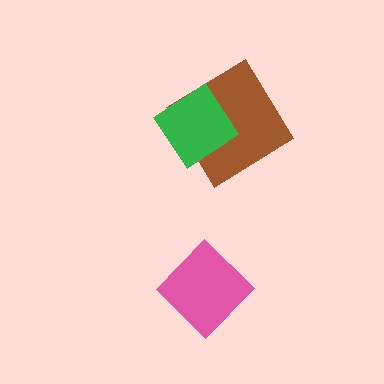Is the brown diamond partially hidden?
Yes, it is partially covered by another shape.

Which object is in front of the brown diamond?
The green diamond is in front of the brown diamond.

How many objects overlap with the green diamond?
1 object overlaps with the green diamond.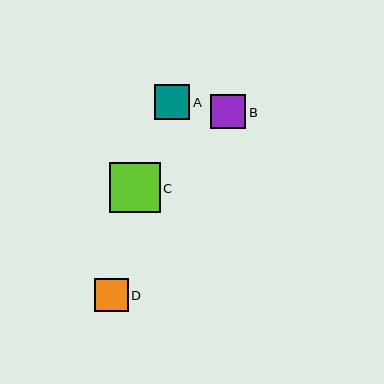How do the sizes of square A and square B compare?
Square A and square B are approximately the same size.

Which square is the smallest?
Square D is the smallest with a size of approximately 33 pixels.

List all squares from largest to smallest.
From largest to smallest: C, A, B, D.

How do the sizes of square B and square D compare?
Square B and square D are approximately the same size.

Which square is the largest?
Square C is the largest with a size of approximately 50 pixels.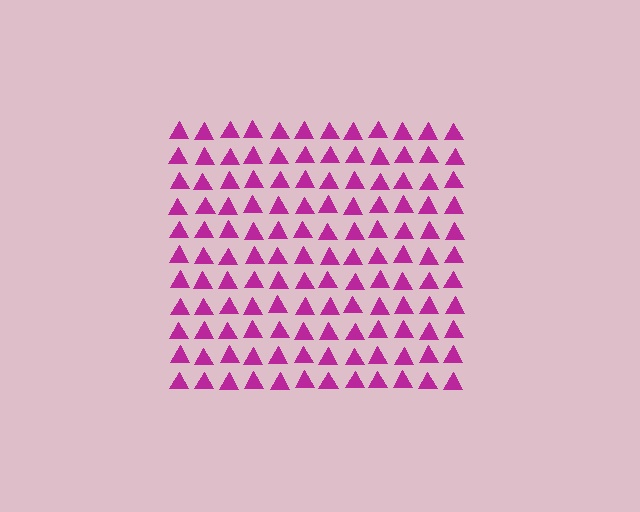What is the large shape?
The large shape is a square.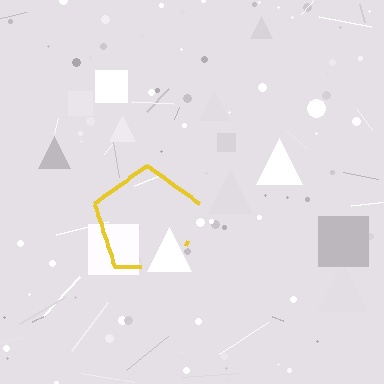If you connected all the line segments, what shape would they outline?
They would outline a pentagon.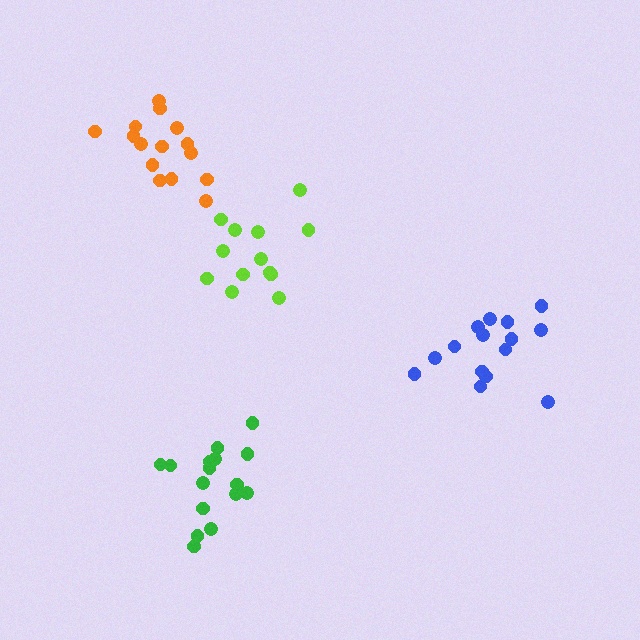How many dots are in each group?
Group 1: 15 dots, Group 2: 16 dots, Group 3: 13 dots, Group 4: 15 dots (59 total).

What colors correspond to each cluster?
The clusters are colored: blue, green, lime, orange.